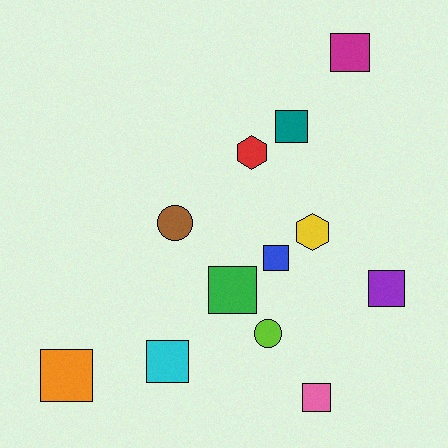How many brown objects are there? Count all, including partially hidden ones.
There is 1 brown object.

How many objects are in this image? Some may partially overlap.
There are 12 objects.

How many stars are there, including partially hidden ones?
There are no stars.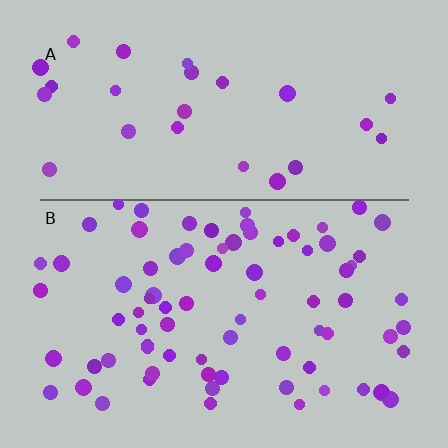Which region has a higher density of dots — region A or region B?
B (the bottom).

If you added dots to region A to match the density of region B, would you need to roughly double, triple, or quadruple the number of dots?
Approximately triple.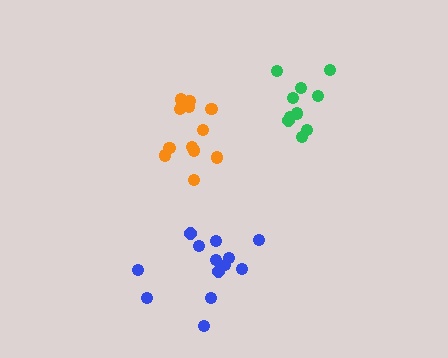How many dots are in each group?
Group 1: 13 dots, Group 2: 12 dots, Group 3: 10 dots (35 total).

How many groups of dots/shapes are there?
There are 3 groups.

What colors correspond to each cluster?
The clusters are colored: blue, orange, green.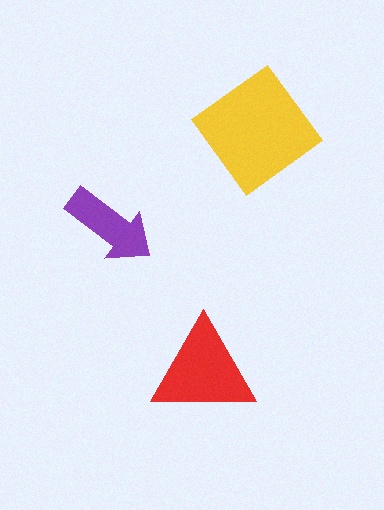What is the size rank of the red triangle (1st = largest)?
2nd.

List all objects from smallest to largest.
The purple arrow, the red triangle, the yellow diamond.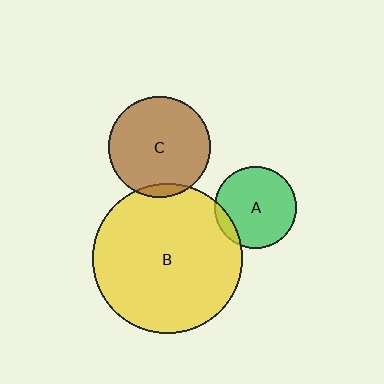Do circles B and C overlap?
Yes.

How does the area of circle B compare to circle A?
Approximately 3.3 times.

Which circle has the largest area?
Circle B (yellow).